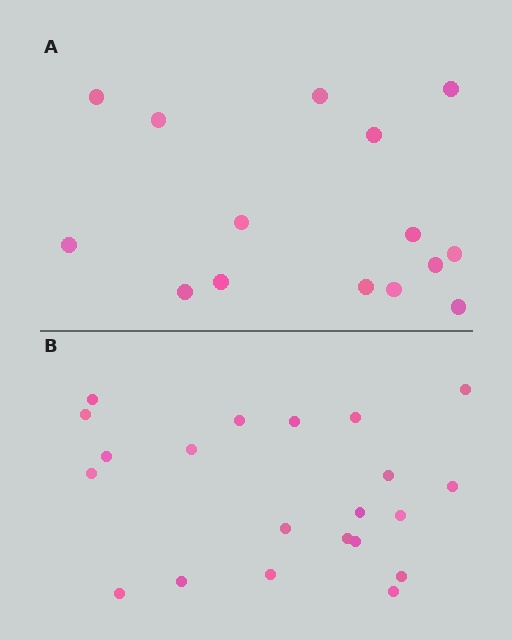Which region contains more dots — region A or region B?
Region B (the bottom region) has more dots.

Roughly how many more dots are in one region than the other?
Region B has about 6 more dots than region A.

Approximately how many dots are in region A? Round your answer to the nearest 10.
About 20 dots. (The exact count is 15, which rounds to 20.)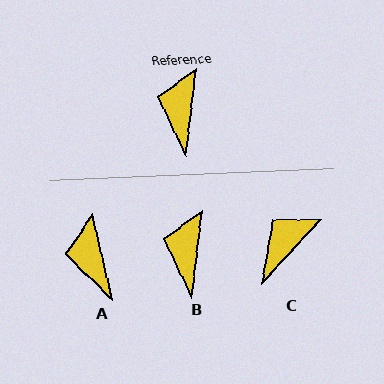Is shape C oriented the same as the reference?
No, it is off by about 36 degrees.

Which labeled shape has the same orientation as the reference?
B.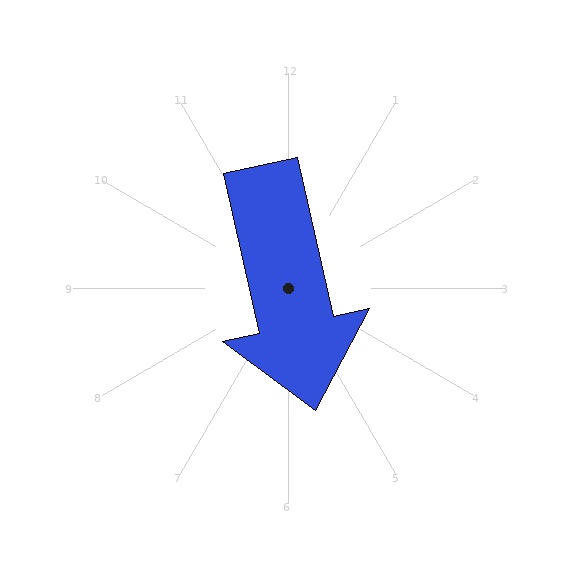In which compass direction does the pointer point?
South.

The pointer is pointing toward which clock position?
Roughly 6 o'clock.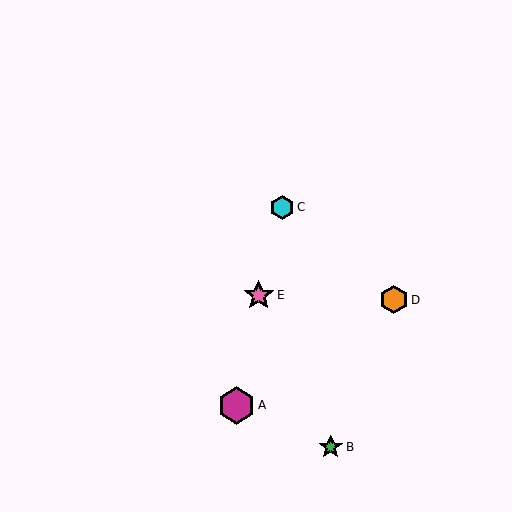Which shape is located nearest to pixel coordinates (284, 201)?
The cyan hexagon (labeled C) at (282, 207) is nearest to that location.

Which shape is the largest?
The magenta hexagon (labeled A) is the largest.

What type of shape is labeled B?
Shape B is a green star.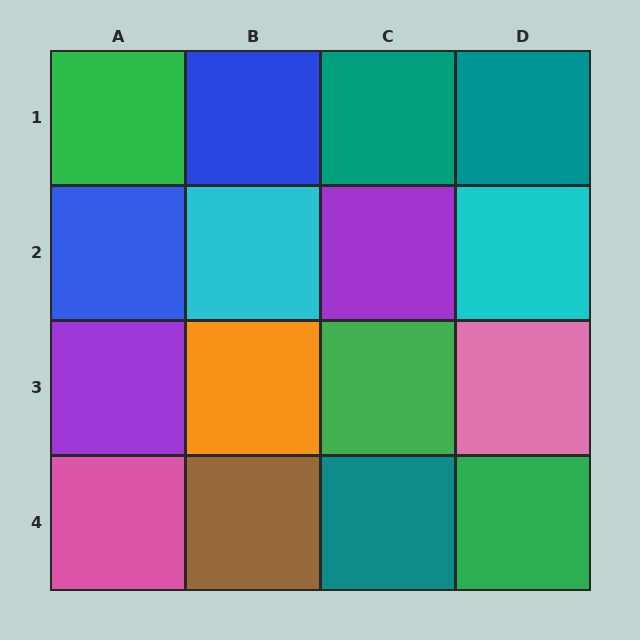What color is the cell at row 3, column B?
Orange.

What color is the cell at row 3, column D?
Pink.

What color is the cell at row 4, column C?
Teal.